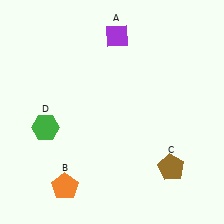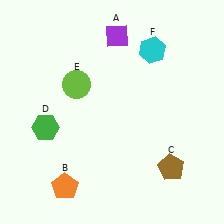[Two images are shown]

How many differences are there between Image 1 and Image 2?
There are 2 differences between the two images.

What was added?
A lime circle (E), a cyan hexagon (F) were added in Image 2.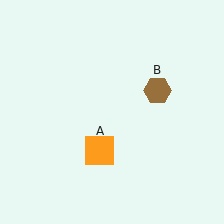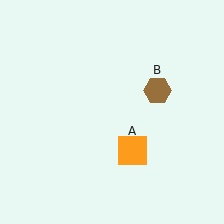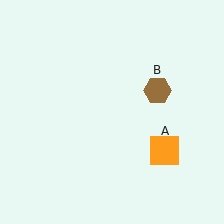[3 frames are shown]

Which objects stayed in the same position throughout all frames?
Brown hexagon (object B) remained stationary.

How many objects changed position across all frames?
1 object changed position: orange square (object A).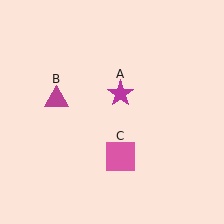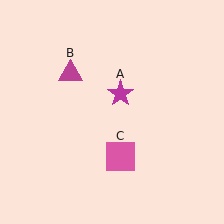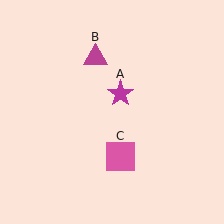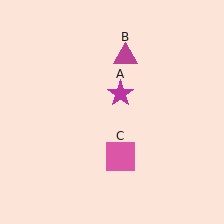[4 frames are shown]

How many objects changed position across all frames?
1 object changed position: magenta triangle (object B).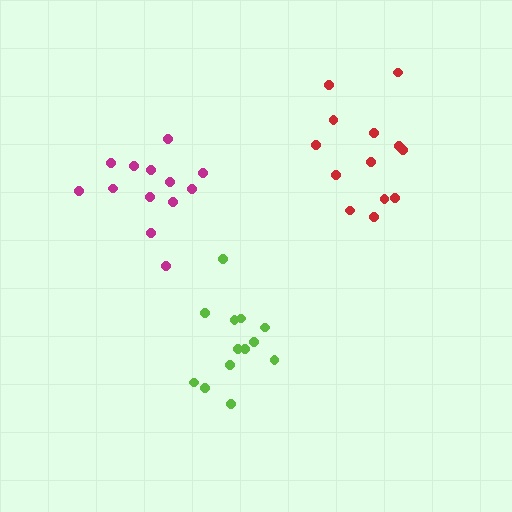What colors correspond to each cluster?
The clusters are colored: red, lime, magenta.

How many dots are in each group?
Group 1: 13 dots, Group 2: 13 dots, Group 3: 13 dots (39 total).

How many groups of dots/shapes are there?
There are 3 groups.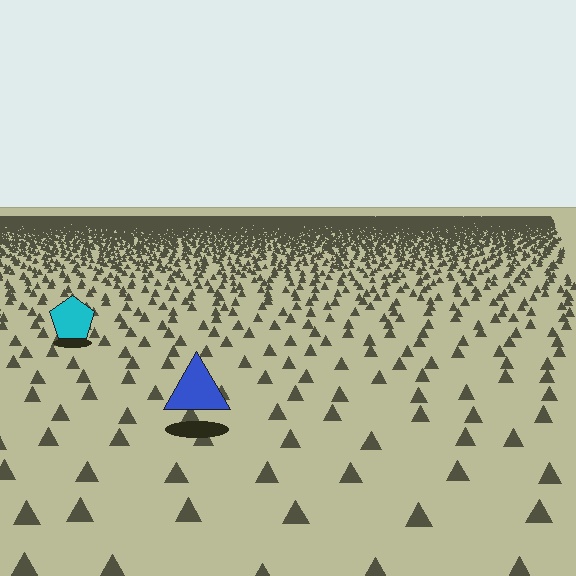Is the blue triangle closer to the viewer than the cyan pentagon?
Yes. The blue triangle is closer — you can tell from the texture gradient: the ground texture is coarser near it.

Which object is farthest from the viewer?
The cyan pentagon is farthest from the viewer. It appears smaller and the ground texture around it is denser.